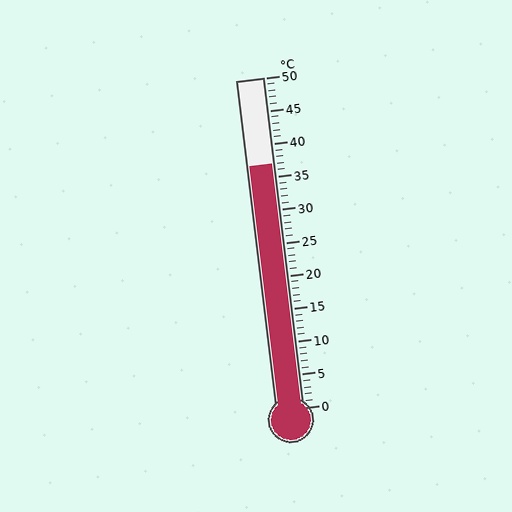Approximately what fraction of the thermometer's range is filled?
The thermometer is filled to approximately 75% of its range.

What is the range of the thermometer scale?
The thermometer scale ranges from 0°C to 50°C.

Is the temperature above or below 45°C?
The temperature is below 45°C.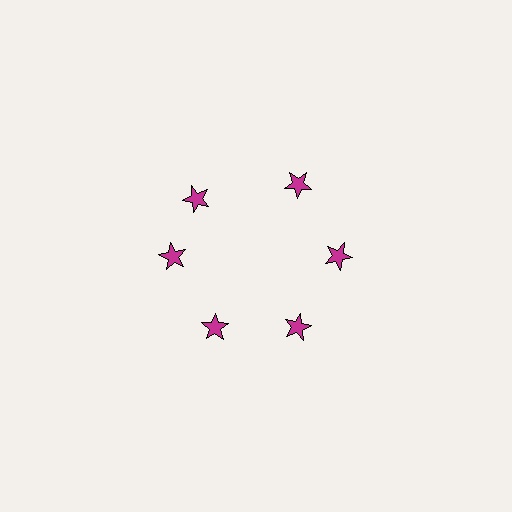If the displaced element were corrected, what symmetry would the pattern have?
It would have 6-fold rotational symmetry — the pattern would map onto itself every 60 degrees.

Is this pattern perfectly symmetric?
No. The 6 magenta stars are arranged in a ring, but one element near the 11 o'clock position is rotated out of alignment along the ring, breaking the 6-fold rotational symmetry.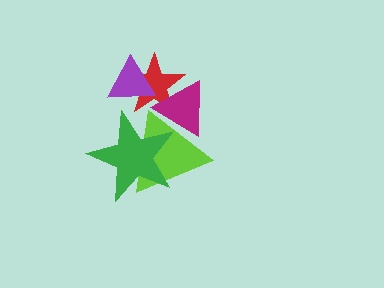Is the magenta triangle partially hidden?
Yes, it is partially covered by another shape.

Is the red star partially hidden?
Yes, it is partially covered by another shape.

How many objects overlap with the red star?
3 objects overlap with the red star.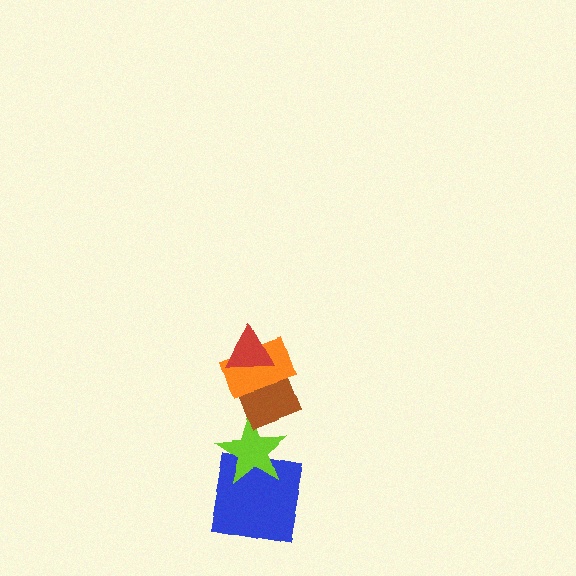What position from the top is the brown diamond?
The brown diamond is 3rd from the top.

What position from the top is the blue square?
The blue square is 5th from the top.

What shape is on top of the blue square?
The lime star is on top of the blue square.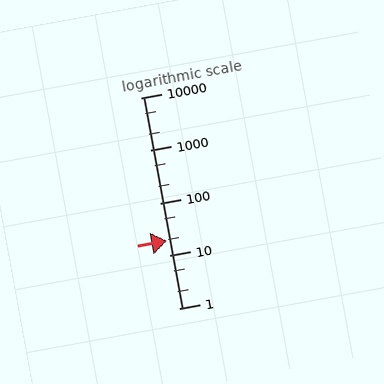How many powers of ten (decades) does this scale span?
The scale spans 4 decades, from 1 to 10000.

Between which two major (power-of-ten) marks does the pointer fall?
The pointer is between 10 and 100.